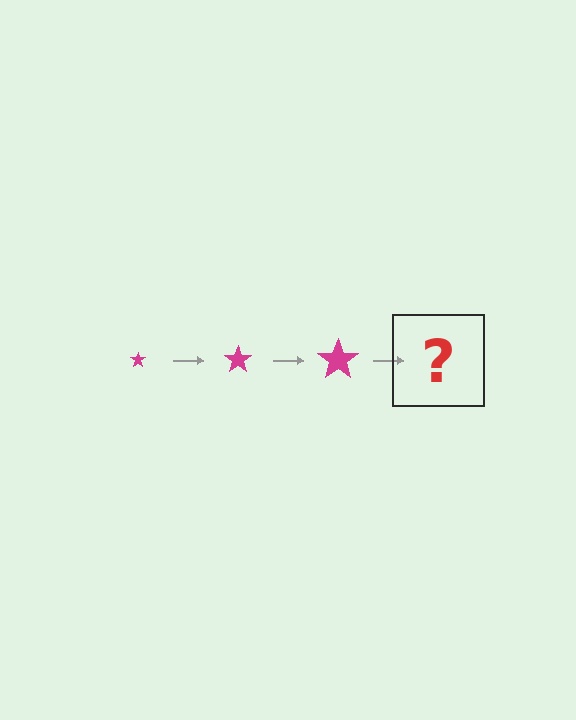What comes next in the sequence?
The next element should be a magenta star, larger than the previous one.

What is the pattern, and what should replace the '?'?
The pattern is that the star gets progressively larger each step. The '?' should be a magenta star, larger than the previous one.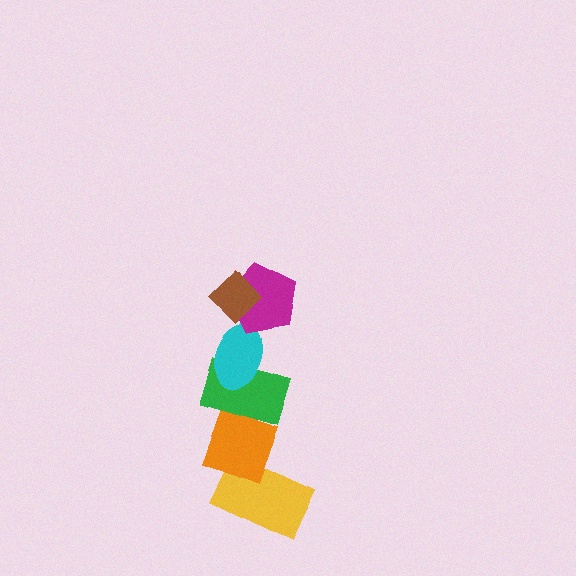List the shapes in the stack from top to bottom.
From top to bottom: the brown diamond, the magenta pentagon, the cyan ellipse, the green rectangle, the orange diamond, the yellow rectangle.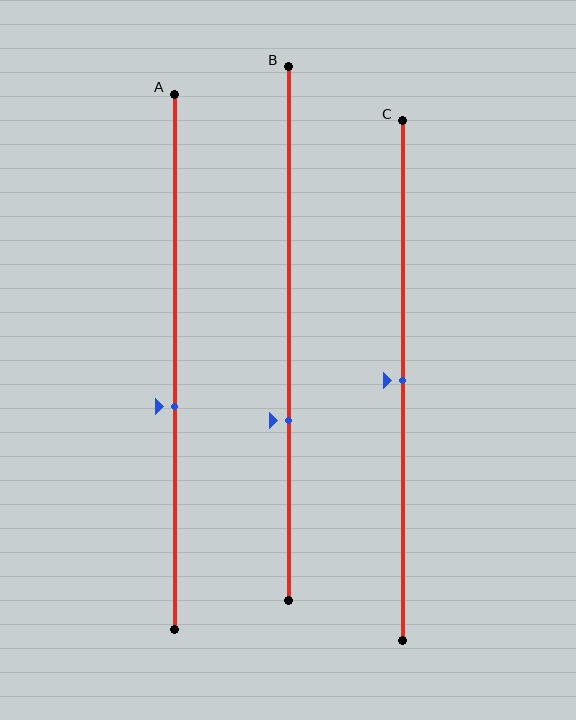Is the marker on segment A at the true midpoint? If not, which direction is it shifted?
No, the marker on segment A is shifted downward by about 8% of the segment length.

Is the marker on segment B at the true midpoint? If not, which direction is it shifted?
No, the marker on segment B is shifted downward by about 16% of the segment length.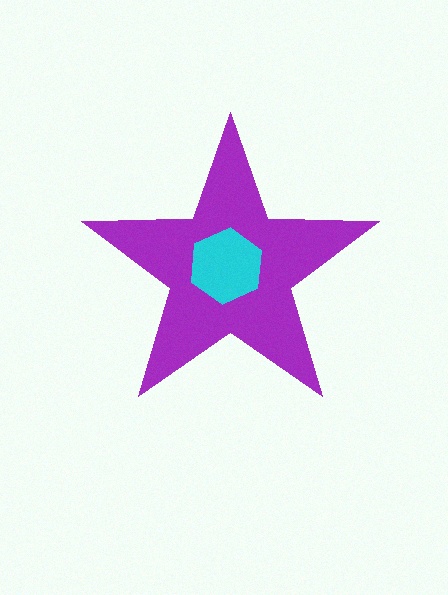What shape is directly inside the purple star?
The cyan hexagon.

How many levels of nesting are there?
2.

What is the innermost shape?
The cyan hexagon.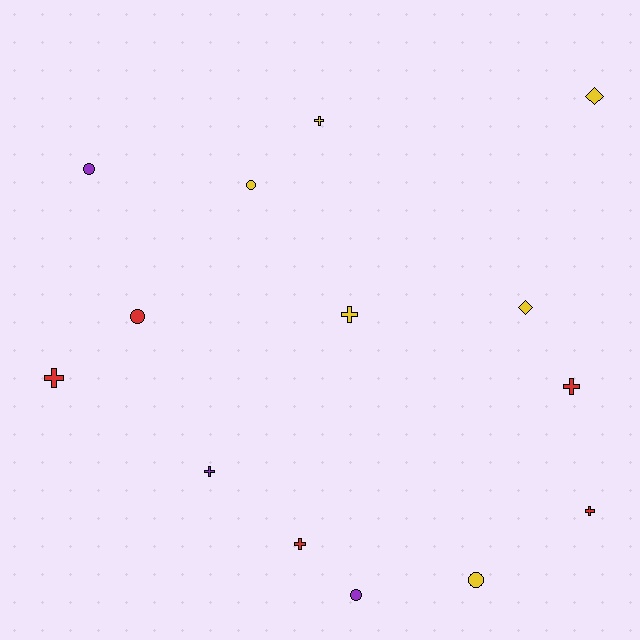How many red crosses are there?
There are 4 red crosses.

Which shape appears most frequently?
Cross, with 7 objects.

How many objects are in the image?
There are 14 objects.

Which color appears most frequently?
Yellow, with 6 objects.